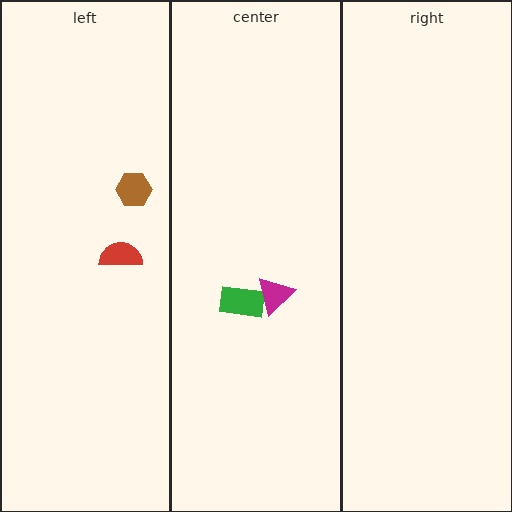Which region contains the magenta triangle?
The center region.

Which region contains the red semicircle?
The left region.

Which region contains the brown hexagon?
The left region.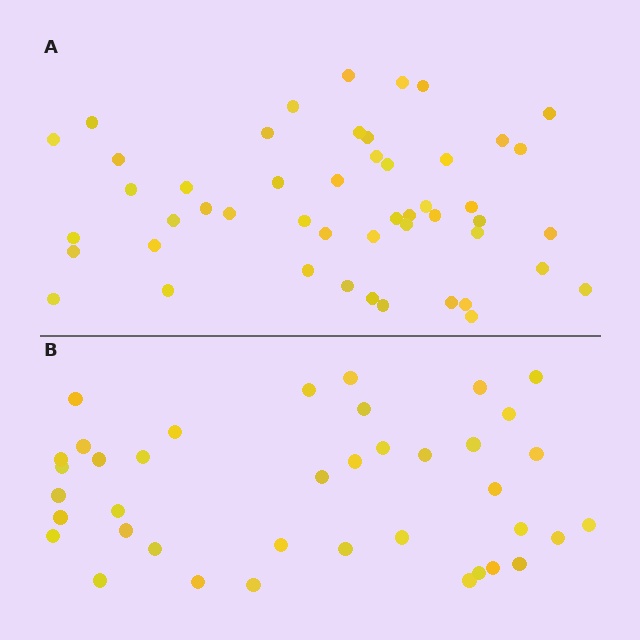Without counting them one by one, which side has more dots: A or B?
Region A (the top region) has more dots.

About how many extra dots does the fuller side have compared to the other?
Region A has roughly 10 or so more dots than region B.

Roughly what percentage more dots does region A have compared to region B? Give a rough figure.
About 25% more.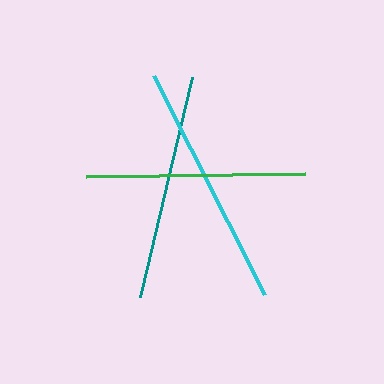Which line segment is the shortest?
The green line is the shortest at approximately 219 pixels.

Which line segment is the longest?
The cyan line is the longest at approximately 246 pixels.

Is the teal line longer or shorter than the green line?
The teal line is longer than the green line.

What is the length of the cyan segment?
The cyan segment is approximately 246 pixels long.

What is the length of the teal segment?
The teal segment is approximately 226 pixels long.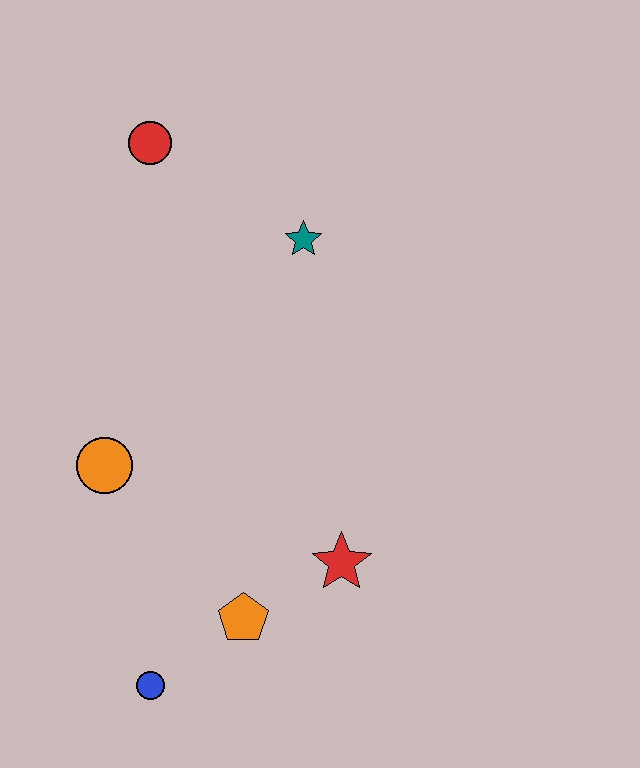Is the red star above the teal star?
No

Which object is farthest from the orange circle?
The red circle is farthest from the orange circle.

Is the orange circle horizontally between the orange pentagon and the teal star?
No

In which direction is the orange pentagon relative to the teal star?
The orange pentagon is below the teal star.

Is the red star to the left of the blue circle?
No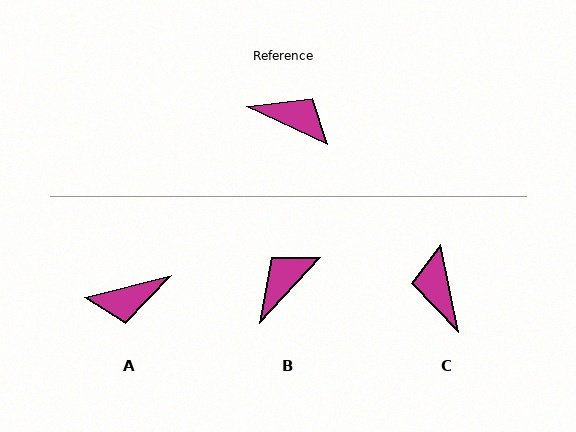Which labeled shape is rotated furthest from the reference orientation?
A, about 141 degrees away.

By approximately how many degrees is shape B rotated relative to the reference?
Approximately 73 degrees counter-clockwise.